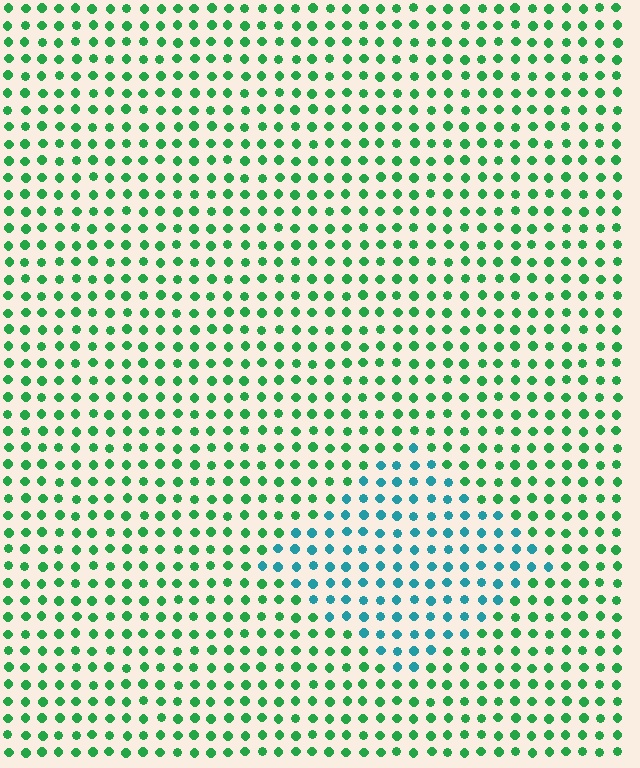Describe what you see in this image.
The image is filled with small green elements in a uniform arrangement. A diamond-shaped region is visible where the elements are tinted to a slightly different hue, forming a subtle color boundary.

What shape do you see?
I see a diamond.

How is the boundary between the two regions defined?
The boundary is defined purely by a slight shift in hue (about 48 degrees). Spacing, size, and orientation are identical on both sides.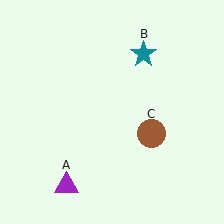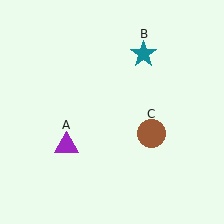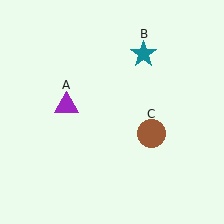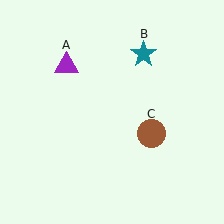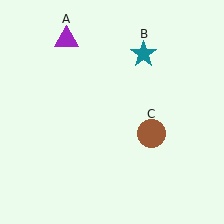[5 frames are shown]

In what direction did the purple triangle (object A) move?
The purple triangle (object A) moved up.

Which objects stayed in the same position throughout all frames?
Teal star (object B) and brown circle (object C) remained stationary.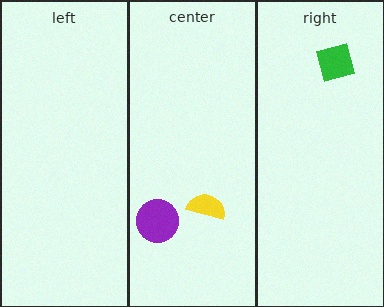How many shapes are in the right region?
1.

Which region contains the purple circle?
The center region.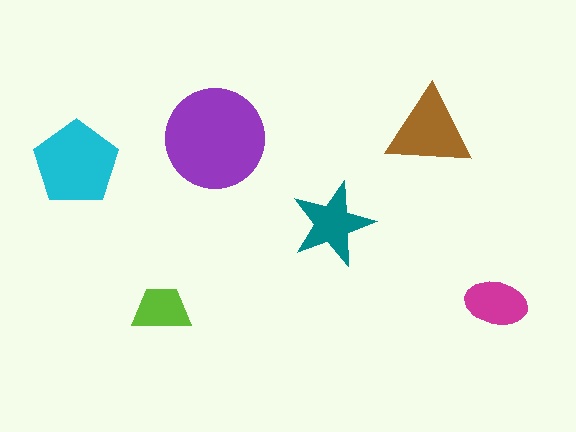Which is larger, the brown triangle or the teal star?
The brown triangle.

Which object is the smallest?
The lime trapezoid.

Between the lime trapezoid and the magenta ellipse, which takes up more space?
The magenta ellipse.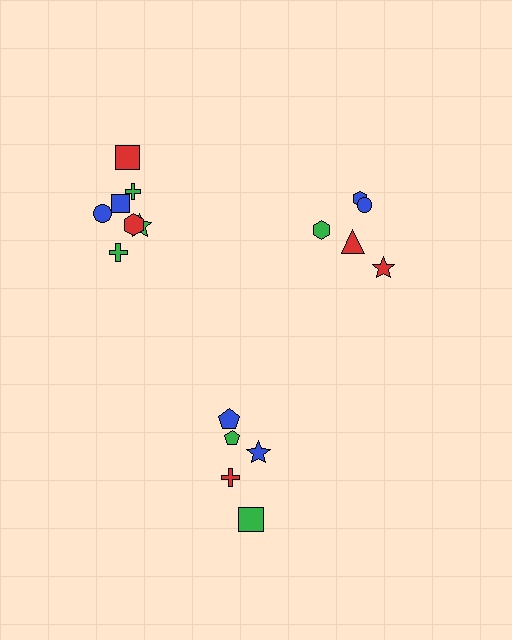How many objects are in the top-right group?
There are 5 objects.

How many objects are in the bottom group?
There are 5 objects.